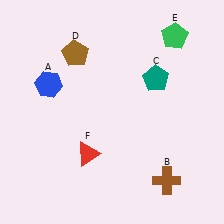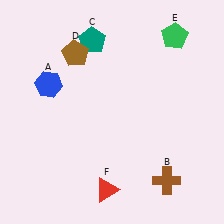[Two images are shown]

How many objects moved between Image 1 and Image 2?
2 objects moved between the two images.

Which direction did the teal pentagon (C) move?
The teal pentagon (C) moved left.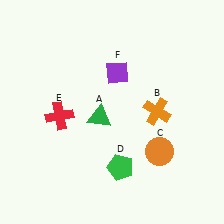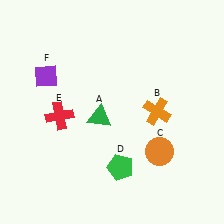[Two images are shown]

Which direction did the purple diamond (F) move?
The purple diamond (F) moved left.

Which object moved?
The purple diamond (F) moved left.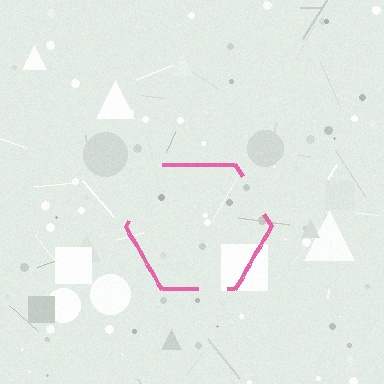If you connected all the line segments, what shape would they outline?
They would outline a hexagon.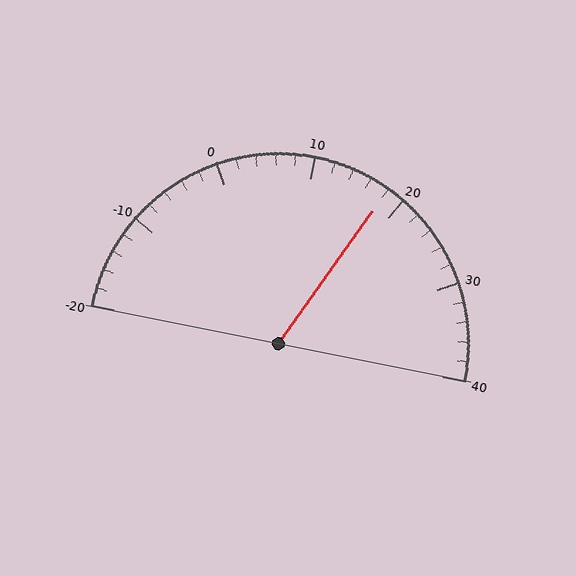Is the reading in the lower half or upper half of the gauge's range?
The reading is in the upper half of the range (-20 to 40).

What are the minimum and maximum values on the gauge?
The gauge ranges from -20 to 40.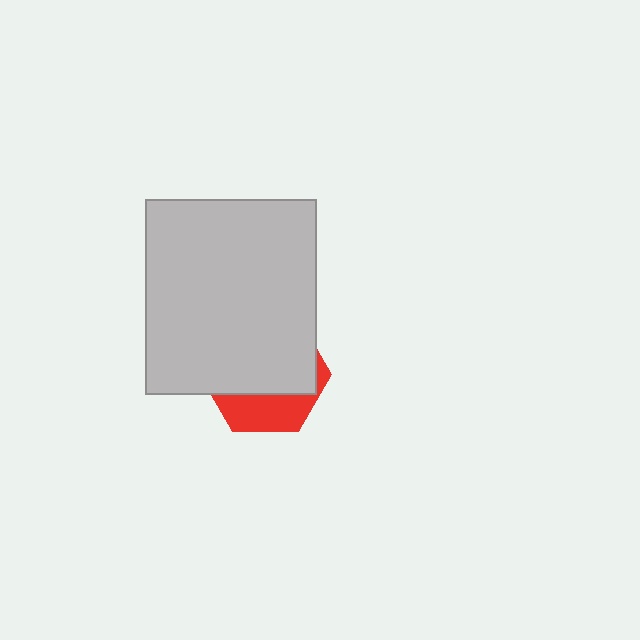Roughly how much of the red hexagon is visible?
A small part of it is visible (roughly 31%).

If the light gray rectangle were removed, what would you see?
You would see the complete red hexagon.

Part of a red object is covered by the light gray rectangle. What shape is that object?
It is a hexagon.